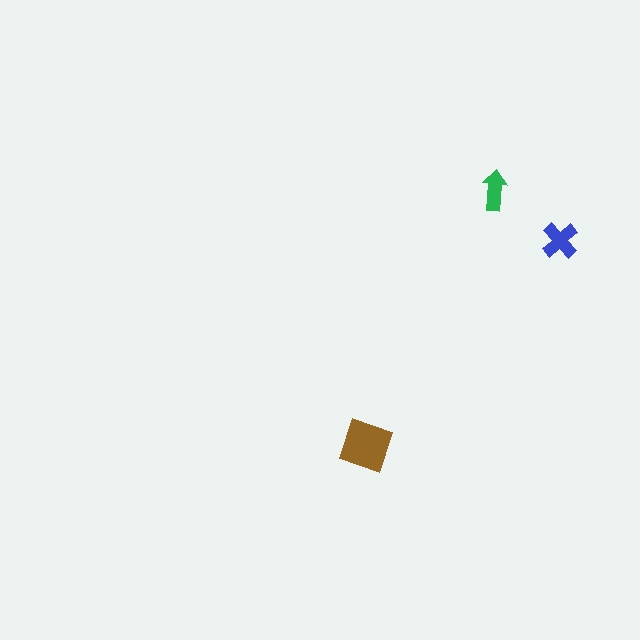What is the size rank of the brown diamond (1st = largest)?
1st.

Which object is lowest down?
The brown diamond is bottommost.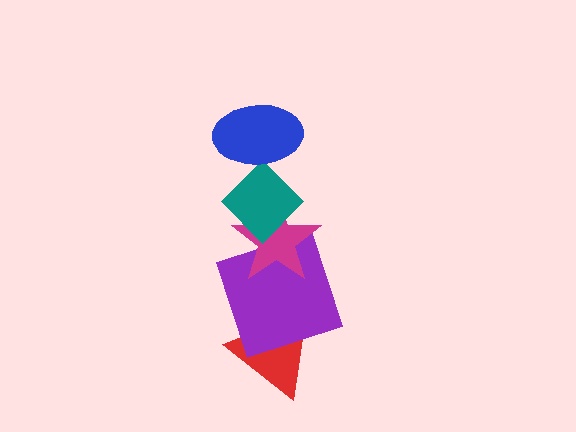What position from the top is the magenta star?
The magenta star is 3rd from the top.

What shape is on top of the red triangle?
The purple square is on top of the red triangle.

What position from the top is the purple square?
The purple square is 4th from the top.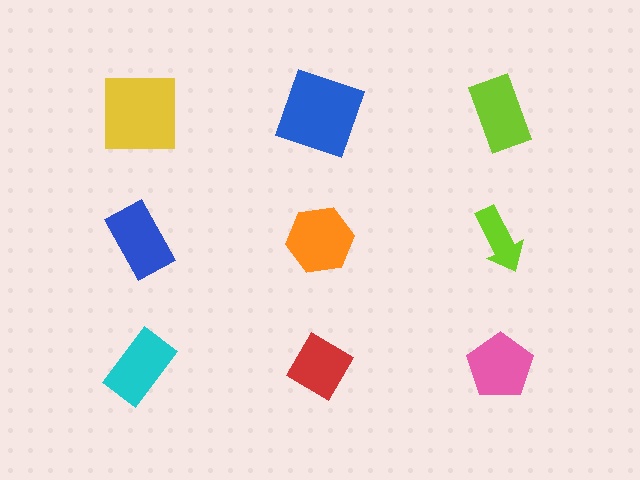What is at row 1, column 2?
A blue square.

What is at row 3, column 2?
A red diamond.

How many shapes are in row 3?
3 shapes.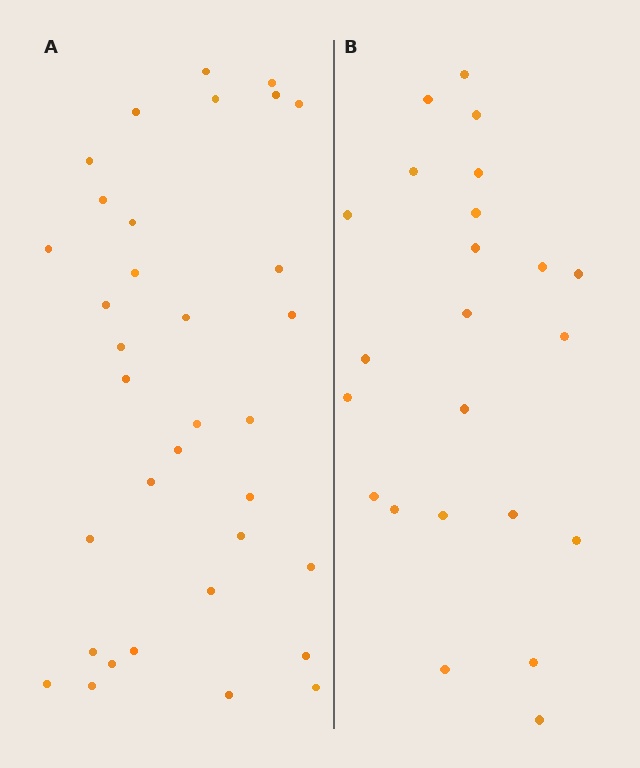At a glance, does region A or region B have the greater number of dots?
Region A (the left region) has more dots.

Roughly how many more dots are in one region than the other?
Region A has roughly 12 or so more dots than region B.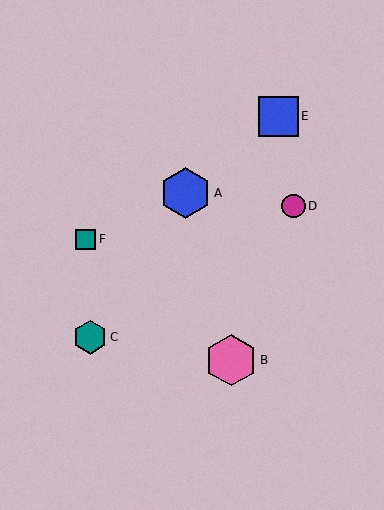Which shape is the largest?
The pink hexagon (labeled B) is the largest.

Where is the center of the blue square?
The center of the blue square is at (278, 116).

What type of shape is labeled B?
Shape B is a pink hexagon.